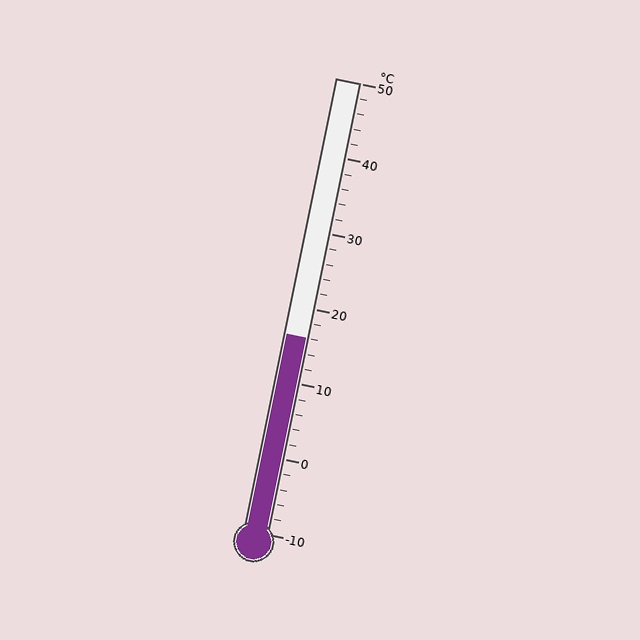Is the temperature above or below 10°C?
The temperature is above 10°C.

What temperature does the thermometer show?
The thermometer shows approximately 16°C.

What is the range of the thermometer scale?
The thermometer scale ranges from -10°C to 50°C.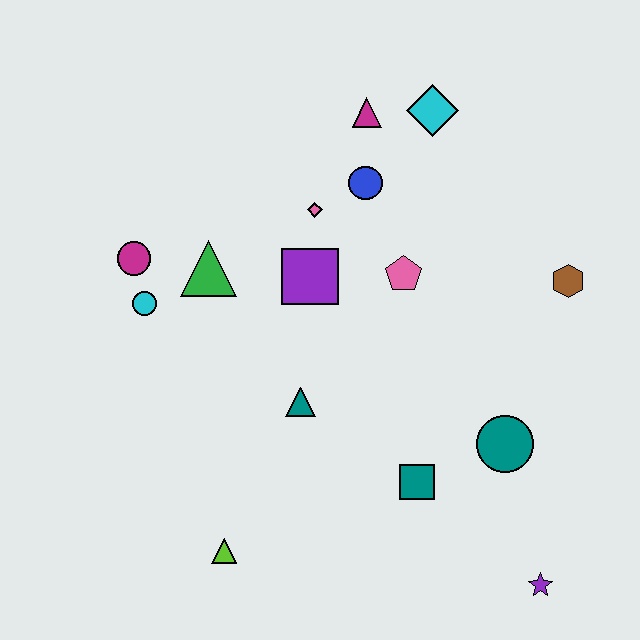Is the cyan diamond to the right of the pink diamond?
Yes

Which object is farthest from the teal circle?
The magenta circle is farthest from the teal circle.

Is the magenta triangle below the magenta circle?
No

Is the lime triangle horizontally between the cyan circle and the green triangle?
No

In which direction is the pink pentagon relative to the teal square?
The pink pentagon is above the teal square.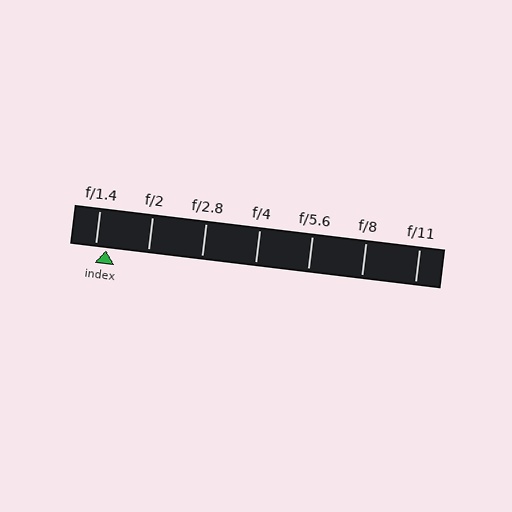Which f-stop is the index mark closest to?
The index mark is closest to f/1.4.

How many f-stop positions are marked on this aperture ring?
There are 7 f-stop positions marked.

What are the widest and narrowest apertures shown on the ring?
The widest aperture shown is f/1.4 and the narrowest is f/11.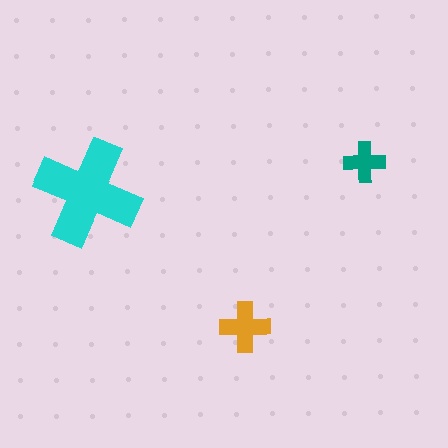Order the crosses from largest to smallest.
the cyan one, the orange one, the teal one.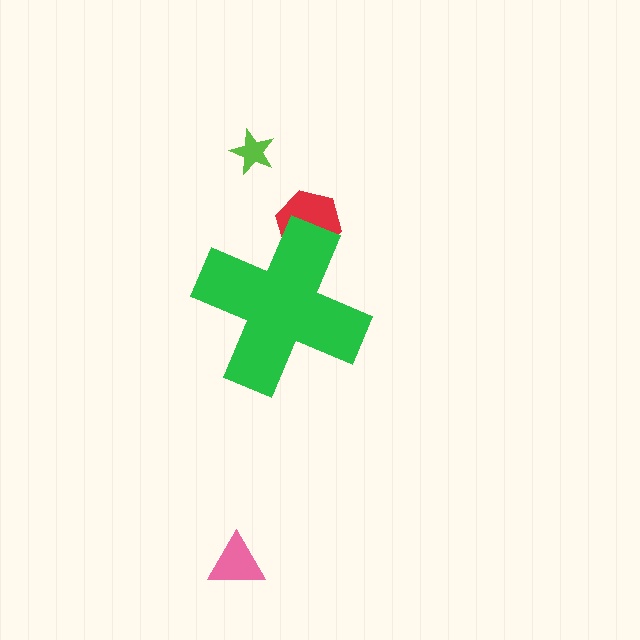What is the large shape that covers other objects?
A green cross.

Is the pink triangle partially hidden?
No, the pink triangle is fully visible.